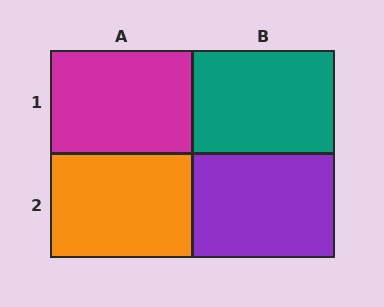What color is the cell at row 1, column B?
Teal.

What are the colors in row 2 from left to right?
Orange, purple.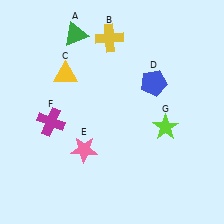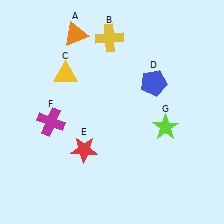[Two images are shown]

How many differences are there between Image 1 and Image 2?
There are 2 differences between the two images.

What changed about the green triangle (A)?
In Image 1, A is green. In Image 2, it changed to orange.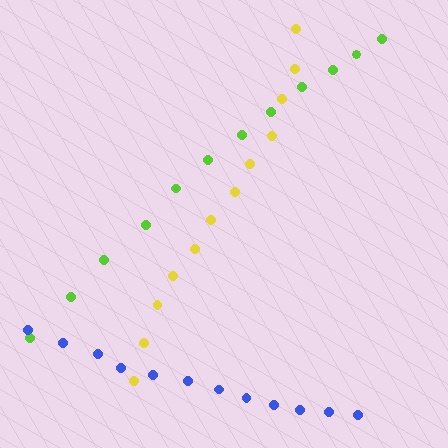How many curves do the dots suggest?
There are 3 distinct paths.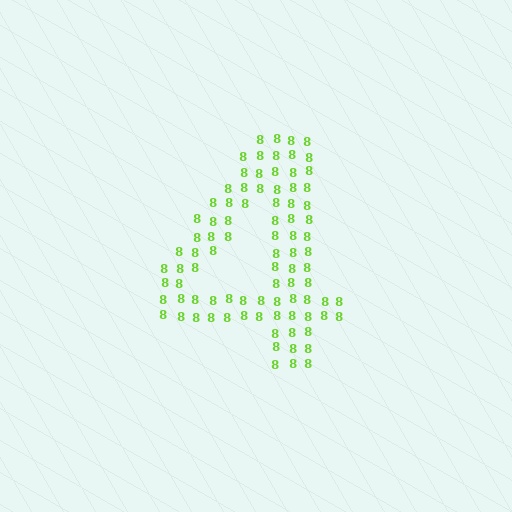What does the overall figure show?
The overall figure shows the digit 4.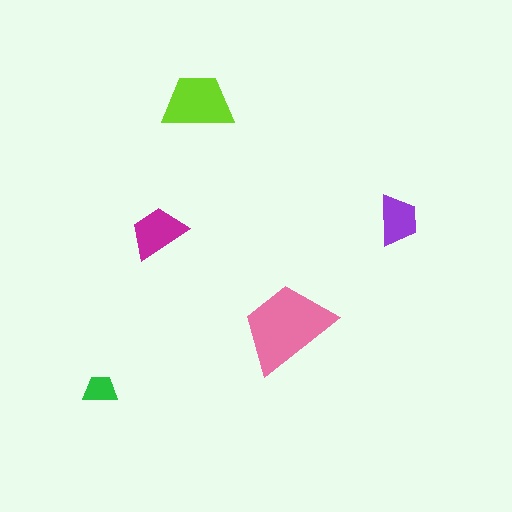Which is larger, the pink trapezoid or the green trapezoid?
The pink one.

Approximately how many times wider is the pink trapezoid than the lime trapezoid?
About 1.5 times wider.